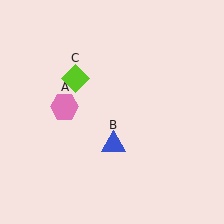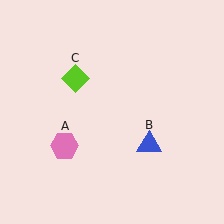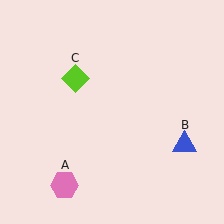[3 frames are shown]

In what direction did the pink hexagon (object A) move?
The pink hexagon (object A) moved down.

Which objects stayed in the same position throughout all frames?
Lime diamond (object C) remained stationary.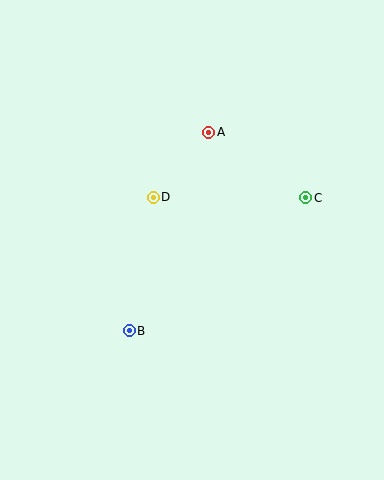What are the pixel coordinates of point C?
Point C is at (306, 198).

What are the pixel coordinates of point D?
Point D is at (153, 197).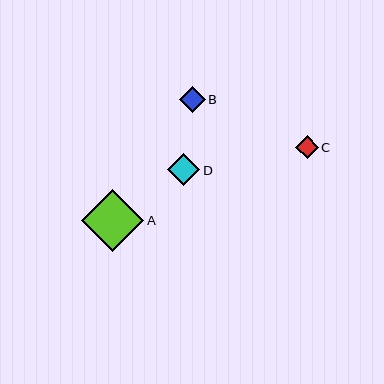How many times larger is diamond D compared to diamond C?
Diamond D is approximately 1.4 times the size of diamond C.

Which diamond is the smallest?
Diamond C is the smallest with a size of approximately 22 pixels.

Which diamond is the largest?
Diamond A is the largest with a size of approximately 62 pixels.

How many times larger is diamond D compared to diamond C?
Diamond D is approximately 1.4 times the size of diamond C.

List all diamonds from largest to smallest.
From largest to smallest: A, D, B, C.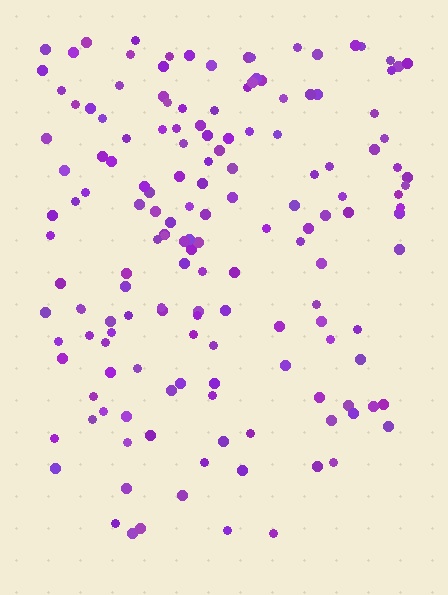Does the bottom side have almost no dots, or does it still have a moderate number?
Still a moderate number, just noticeably fewer than the top.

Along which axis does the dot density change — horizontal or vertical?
Vertical.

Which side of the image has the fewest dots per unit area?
The bottom.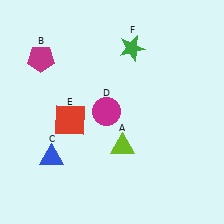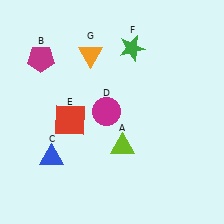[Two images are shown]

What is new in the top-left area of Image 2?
An orange triangle (G) was added in the top-left area of Image 2.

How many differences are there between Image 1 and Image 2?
There is 1 difference between the two images.